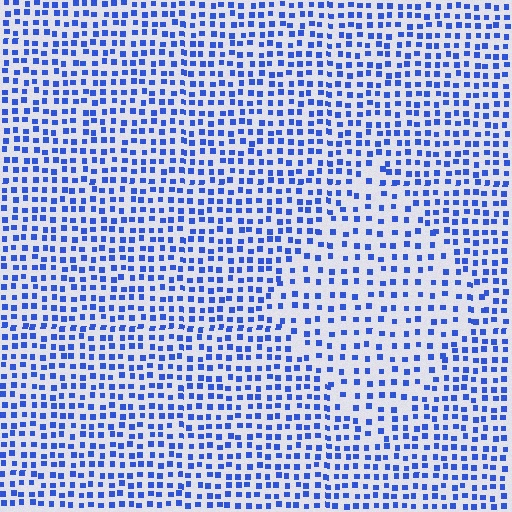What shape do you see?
I see a diamond.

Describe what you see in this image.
The image contains small blue elements arranged at two different densities. A diamond-shaped region is visible where the elements are less densely packed than the surrounding area.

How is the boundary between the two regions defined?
The boundary is defined by a change in element density (approximately 1.6x ratio). All elements are the same color, size, and shape.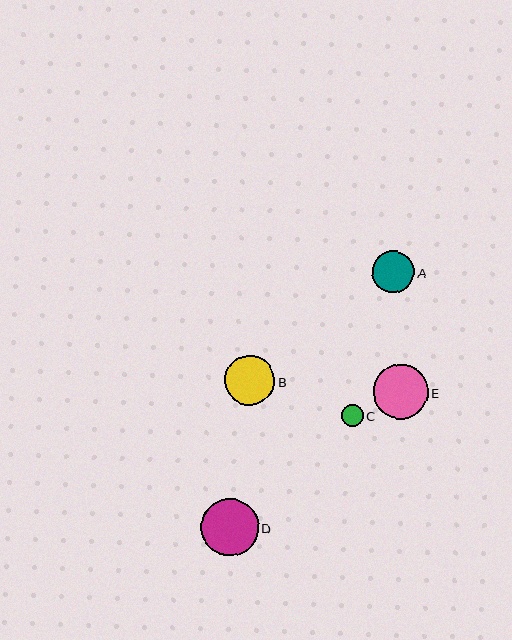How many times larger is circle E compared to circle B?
Circle E is approximately 1.1 times the size of circle B.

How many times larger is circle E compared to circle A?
Circle E is approximately 1.3 times the size of circle A.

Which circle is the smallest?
Circle C is the smallest with a size of approximately 22 pixels.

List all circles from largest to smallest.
From largest to smallest: D, E, B, A, C.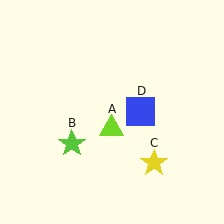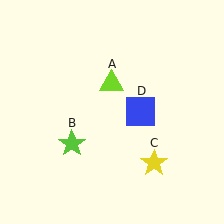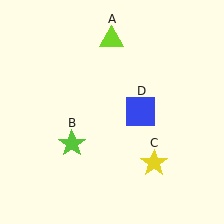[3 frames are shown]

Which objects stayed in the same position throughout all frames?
Lime star (object B) and yellow star (object C) and blue square (object D) remained stationary.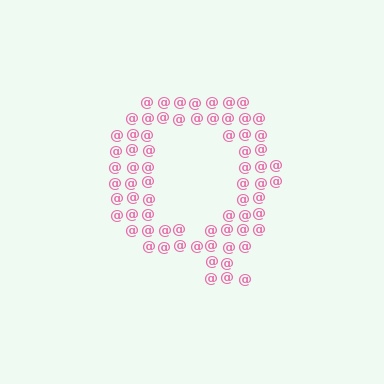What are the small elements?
The small elements are at signs.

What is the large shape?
The large shape is the letter Q.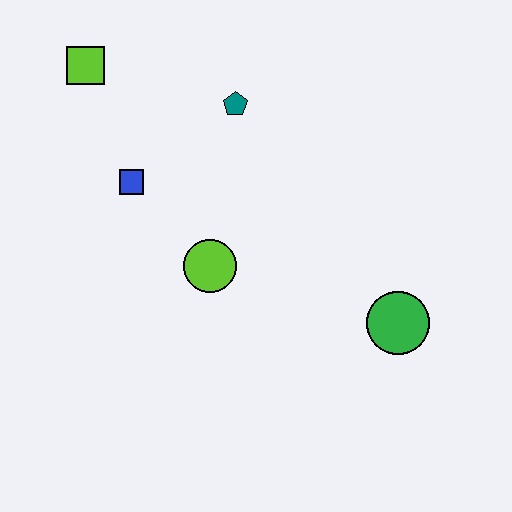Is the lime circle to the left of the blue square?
No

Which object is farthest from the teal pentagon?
The green circle is farthest from the teal pentagon.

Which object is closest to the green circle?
The lime circle is closest to the green circle.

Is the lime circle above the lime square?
No